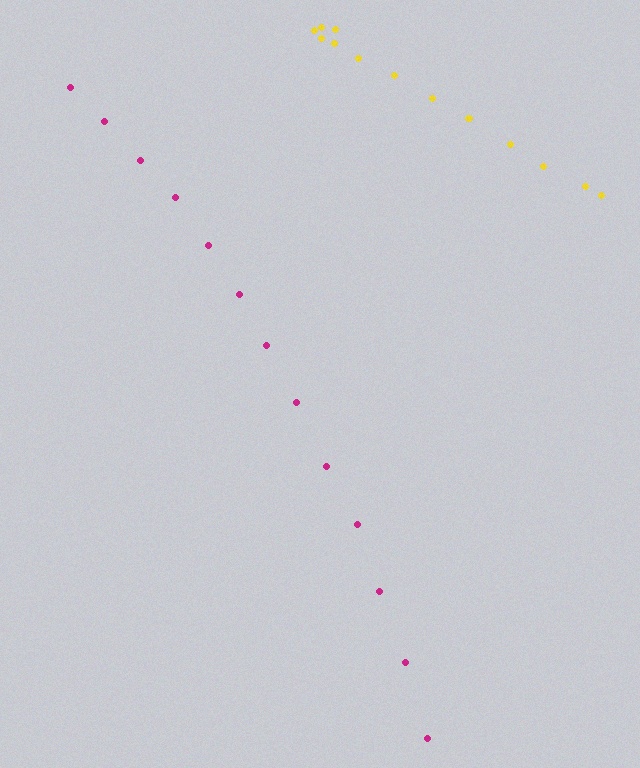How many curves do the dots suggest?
There are 2 distinct paths.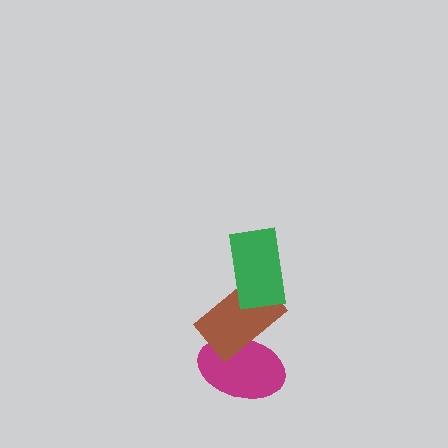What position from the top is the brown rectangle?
The brown rectangle is 2nd from the top.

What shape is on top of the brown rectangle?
The green rectangle is on top of the brown rectangle.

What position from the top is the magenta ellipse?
The magenta ellipse is 3rd from the top.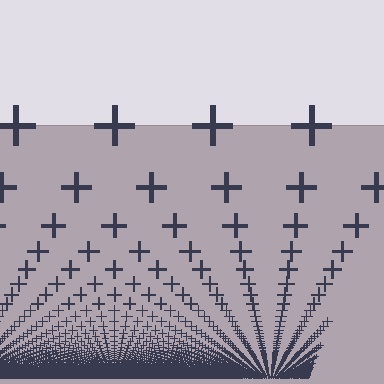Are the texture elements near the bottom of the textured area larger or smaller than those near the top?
Smaller. The gradient is inverted — elements near the bottom are smaller and denser.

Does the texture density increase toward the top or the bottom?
Density increases toward the bottom.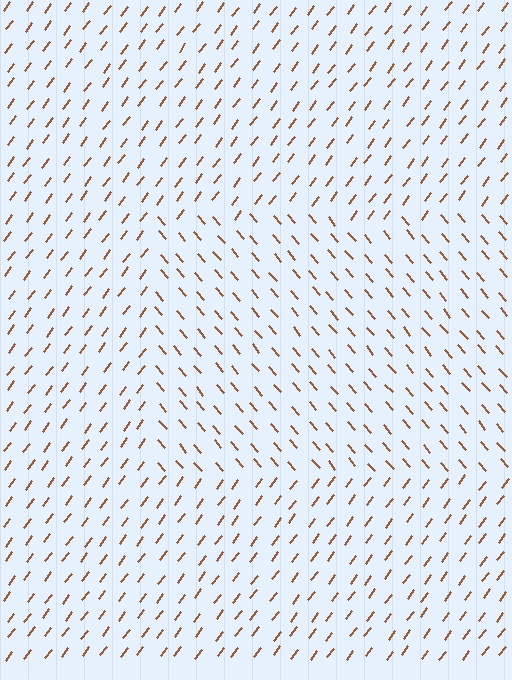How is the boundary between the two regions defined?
The boundary is defined purely by a change in line orientation (approximately 78 degrees difference). All lines are the same color and thickness.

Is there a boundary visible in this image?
Yes, there is a texture boundary formed by a change in line orientation.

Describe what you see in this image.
The image is filled with small brown line segments. A rectangle region in the image has lines oriented differently from the surrounding lines, creating a visible texture boundary.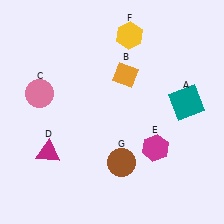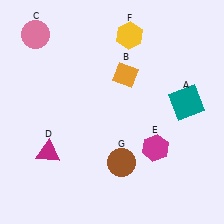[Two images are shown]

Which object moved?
The pink circle (C) moved up.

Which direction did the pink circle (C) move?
The pink circle (C) moved up.